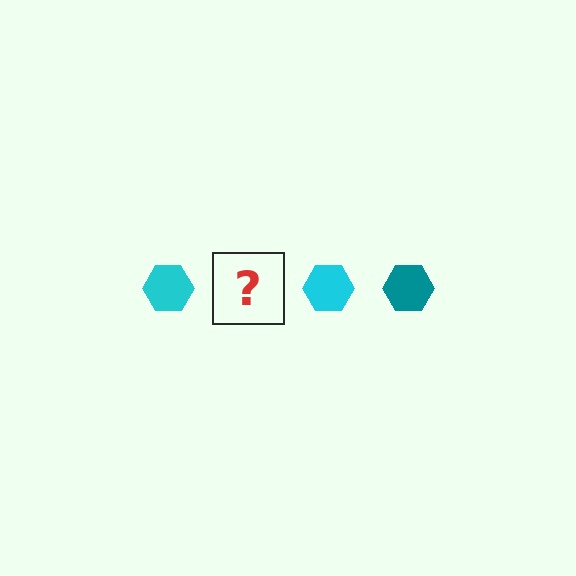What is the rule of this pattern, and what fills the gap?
The rule is that the pattern cycles through cyan, teal hexagons. The gap should be filled with a teal hexagon.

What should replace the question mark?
The question mark should be replaced with a teal hexagon.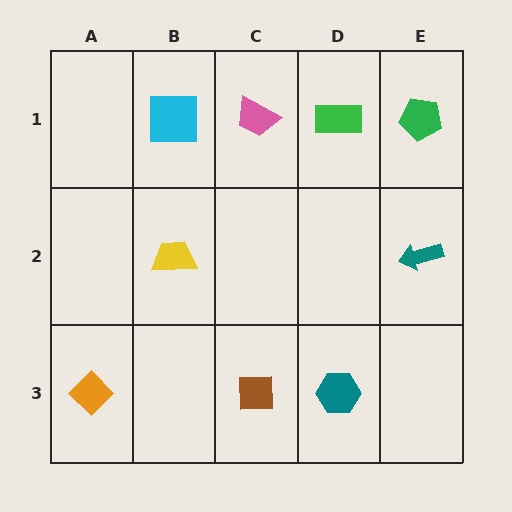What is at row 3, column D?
A teal hexagon.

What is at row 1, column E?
A green pentagon.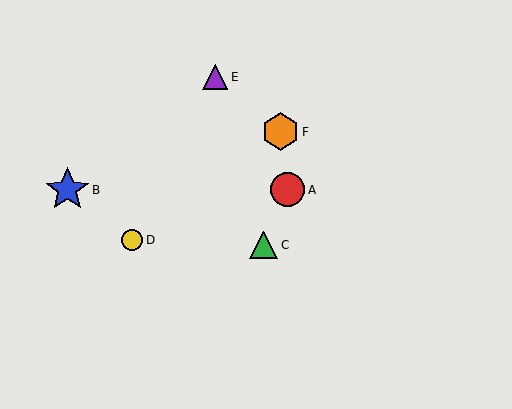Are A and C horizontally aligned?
No, A is at y≈190 and C is at y≈245.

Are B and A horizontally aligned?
Yes, both are at y≈190.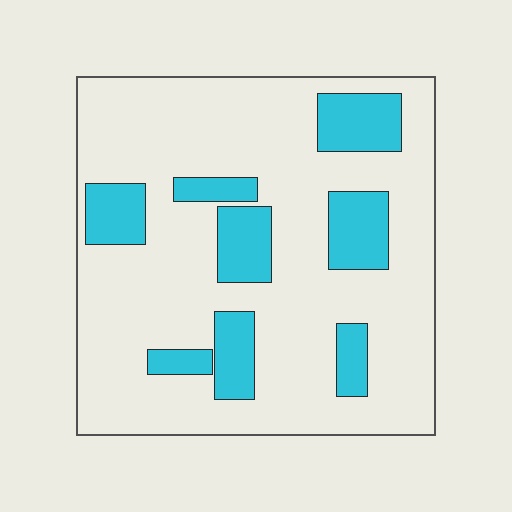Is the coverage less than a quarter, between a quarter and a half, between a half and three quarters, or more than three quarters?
Less than a quarter.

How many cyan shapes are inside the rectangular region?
8.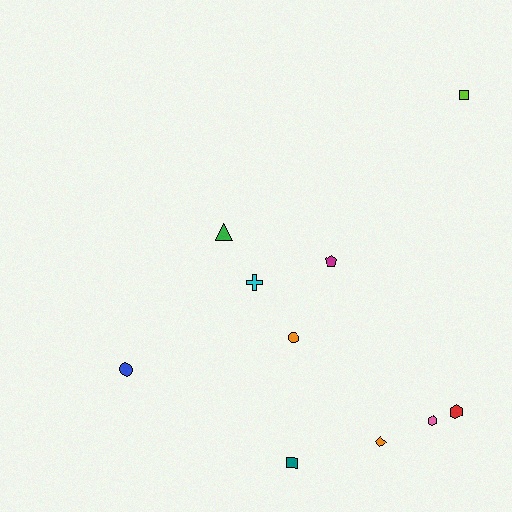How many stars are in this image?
There are no stars.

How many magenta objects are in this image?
There is 1 magenta object.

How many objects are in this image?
There are 10 objects.